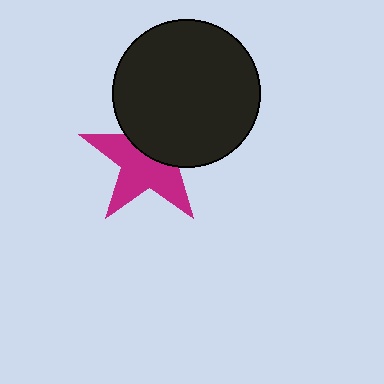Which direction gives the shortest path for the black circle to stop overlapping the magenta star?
Moving up gives the shortest separation.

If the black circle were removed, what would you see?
You would see the complete magenta star.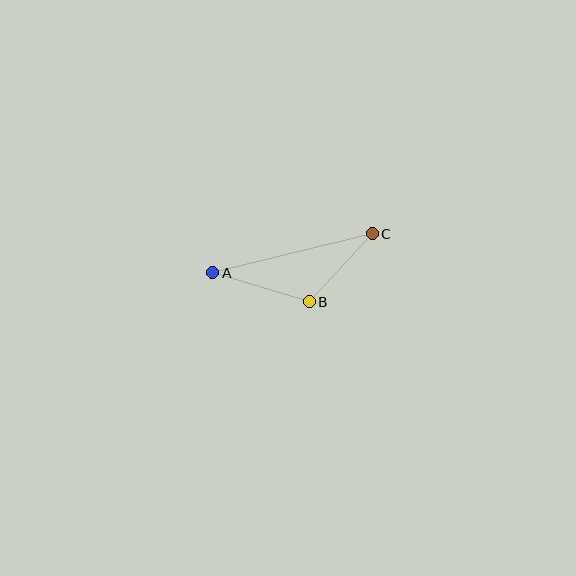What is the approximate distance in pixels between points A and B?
The distance between A and B is approximately 101 pixels.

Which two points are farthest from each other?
Points A and C are farthest from each other.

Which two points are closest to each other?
Points B and C are closest to each other.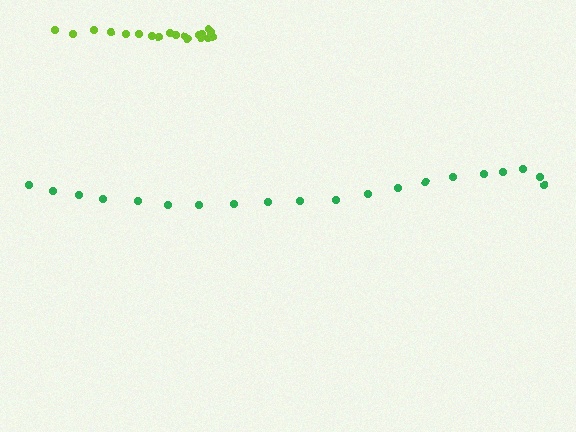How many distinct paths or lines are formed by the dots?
There are 2 distinct paths.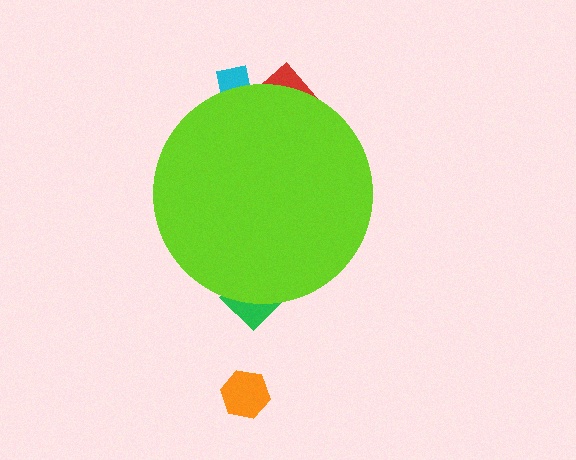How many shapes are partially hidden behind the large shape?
3 shapes are partially hidden.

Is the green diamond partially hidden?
Yes, the green diamond is partially hidden behind the lime circle.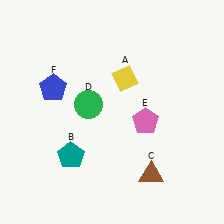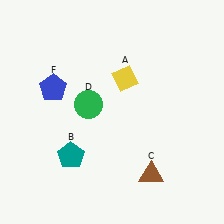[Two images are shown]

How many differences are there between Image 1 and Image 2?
There is 1 difference between the two images.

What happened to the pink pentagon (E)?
The pink pentagon (E) was removed in Image 2. It was in the bottom-right area of Image 1.